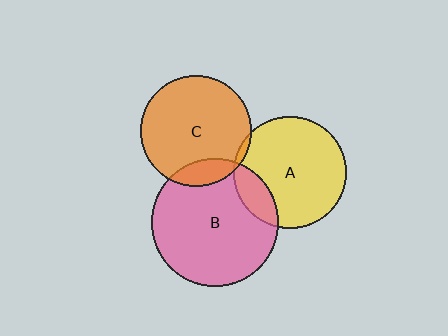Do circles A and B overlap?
Yes.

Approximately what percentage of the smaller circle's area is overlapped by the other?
Approximately 15%.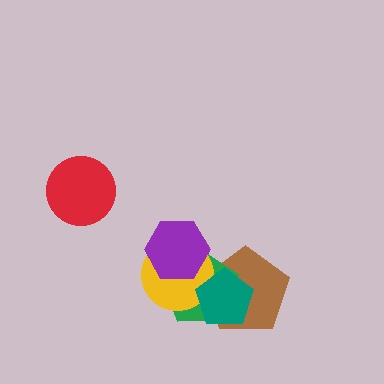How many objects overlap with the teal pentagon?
3 objects overlap with the teal pentagon.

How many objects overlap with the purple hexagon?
2 objects overlap with the purple hexagon.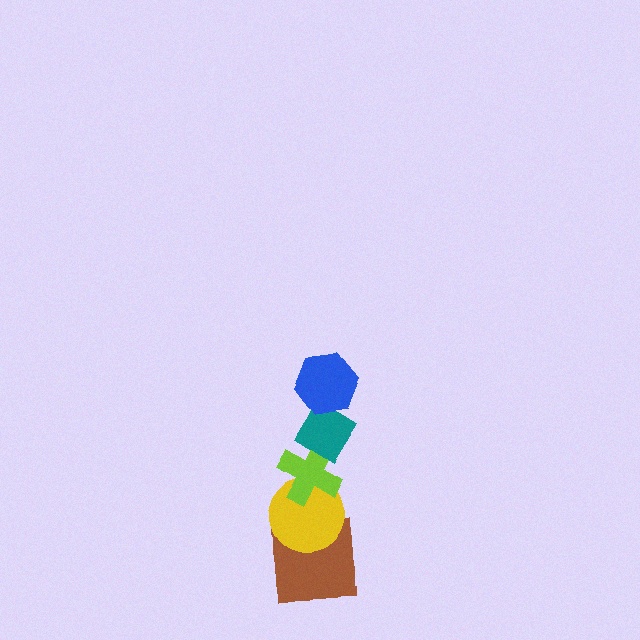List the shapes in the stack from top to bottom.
From top to bottom: the blue hexagon, the teal diamond, the lime cross, the yellow circle, the brown square.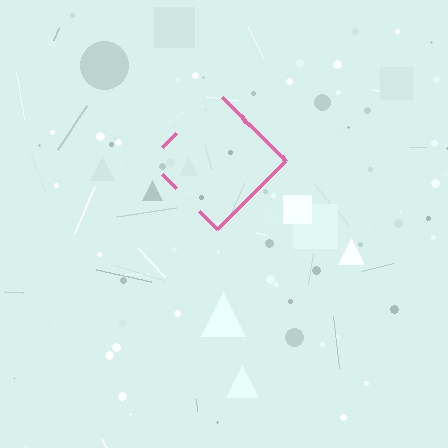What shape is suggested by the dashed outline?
The dashed outline suggests a diamond.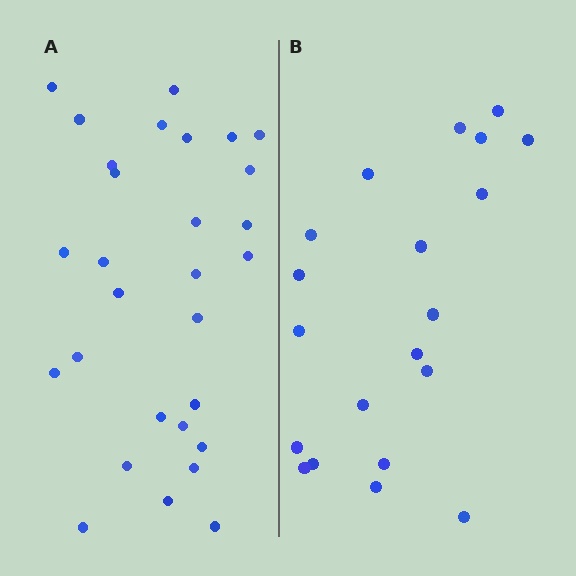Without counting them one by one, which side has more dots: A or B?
Region A (the left region) has more dots.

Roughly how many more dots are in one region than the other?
Region A has roughly 8 or so more dots than region B.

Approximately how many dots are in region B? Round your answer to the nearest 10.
About 20 dots.